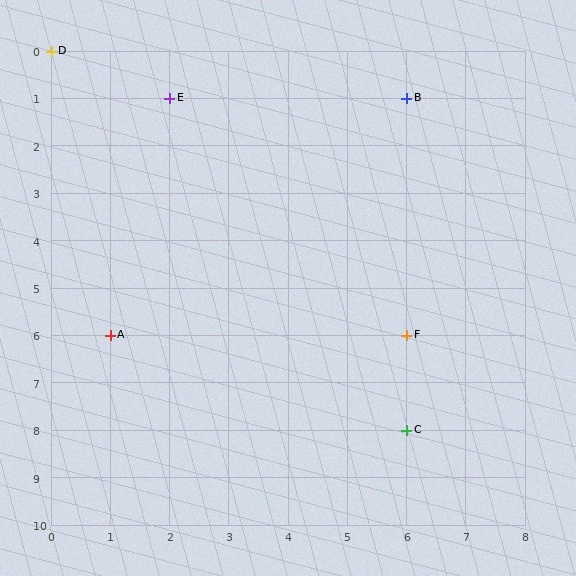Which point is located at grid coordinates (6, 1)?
Point B is at (6, 1).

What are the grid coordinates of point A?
Point A is at grid coordinates (1, 6).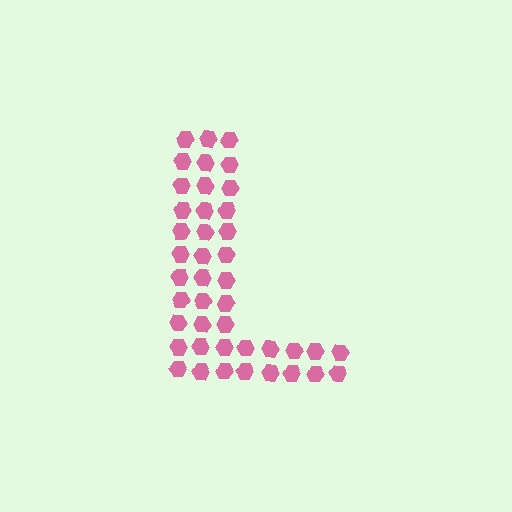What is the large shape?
The large shape is the letter L.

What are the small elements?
The small elements are hexagons.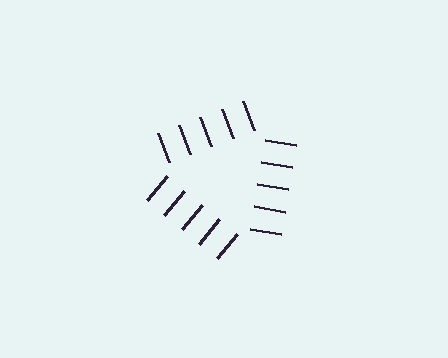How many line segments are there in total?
15 — 5 along each of the 3 edges.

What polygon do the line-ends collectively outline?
An illusory triangle — the line segments terminate on its edges but no continuous stroke is drawn.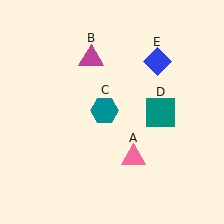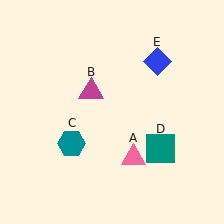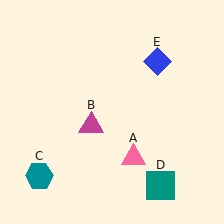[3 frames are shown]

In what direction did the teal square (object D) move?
The teal square (object D) moved down.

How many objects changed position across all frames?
3 objects changed position: magenta triangle (object B), teal hexagon (object C), teal square (object D).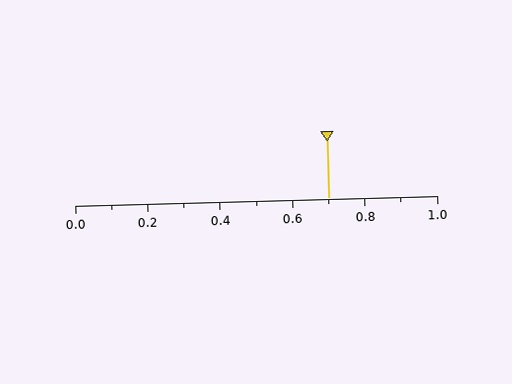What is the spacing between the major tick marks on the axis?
The major ticks are spaced 0.2 apart.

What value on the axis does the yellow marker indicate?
The marker indicates approximately 0.7.